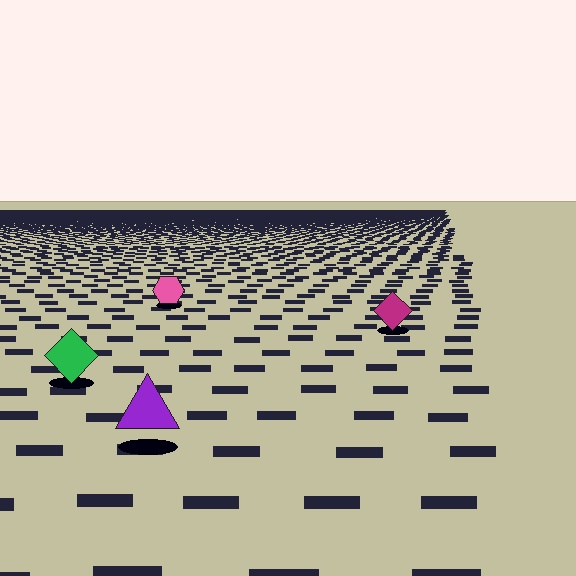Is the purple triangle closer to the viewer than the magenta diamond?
Yes. The purple triangle is closer — you can tell from the texture gradient: the ground texture is coarser near it.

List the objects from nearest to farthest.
From nearest to farthest: the purple triangle, the green diamond, the magenta diamond, the pink hexagon.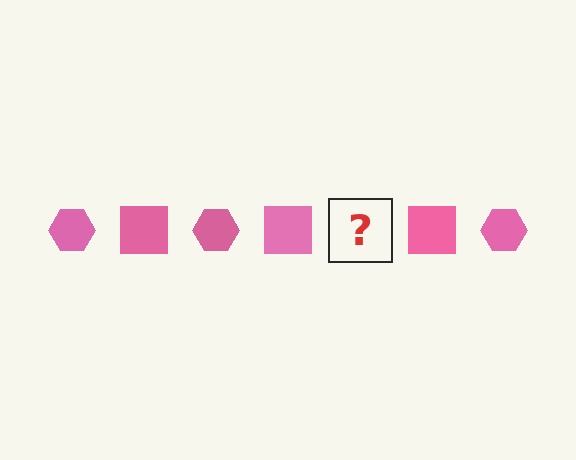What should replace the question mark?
The question mark should be replaced with a pink hexagon.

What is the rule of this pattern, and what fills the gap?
The rule is that the pattern cycles through hexagon, square shapes in pink. The gap should be filled with a pink hexagon.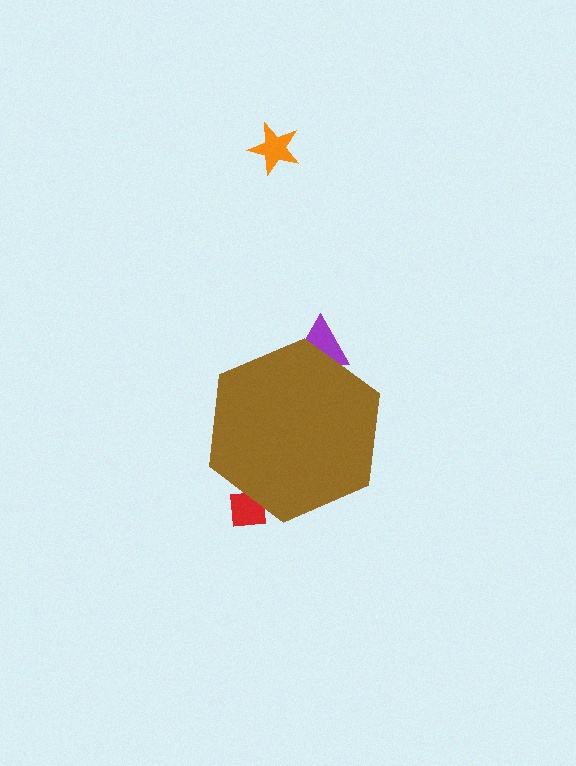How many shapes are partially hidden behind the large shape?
2 shapes are partially hidden.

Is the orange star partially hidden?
No, the orange star is fully visible.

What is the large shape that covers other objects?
A brown hexagon.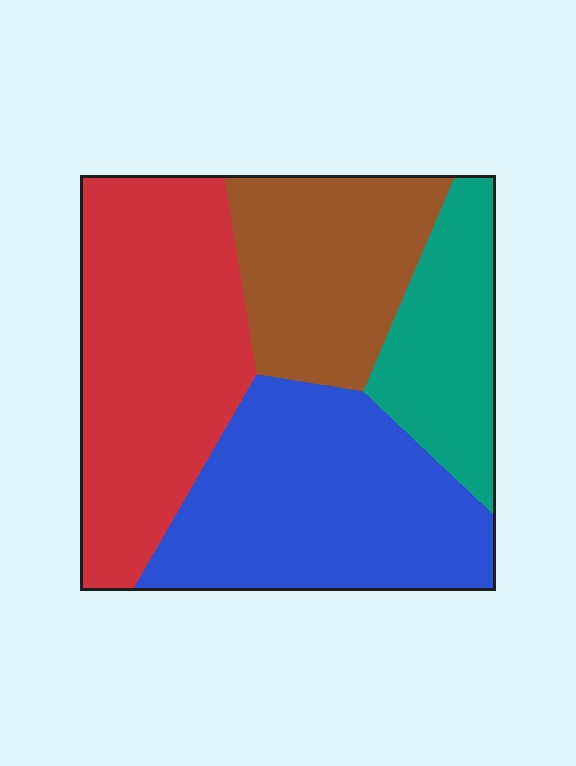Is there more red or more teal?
Red.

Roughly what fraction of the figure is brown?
Brown takes up about one fifth (1/5) of the figure.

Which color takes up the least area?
Teal, at roughly 15%.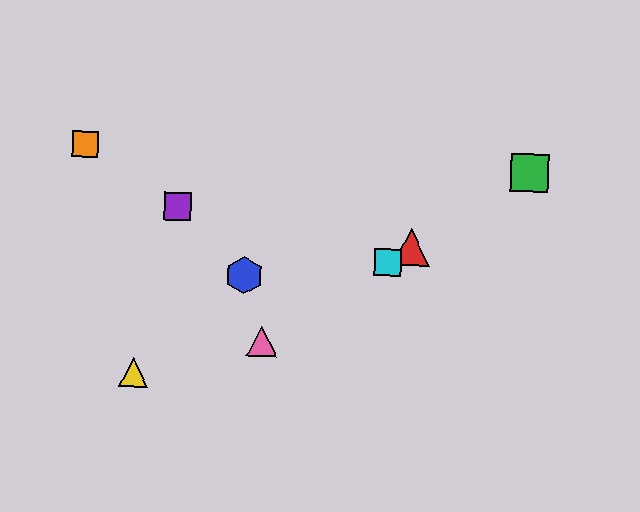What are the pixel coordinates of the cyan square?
The cyan square is at (388, 262).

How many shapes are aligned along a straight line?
4 shapes (the red triangle, the green square, the cyan square, the pink triangle) are aligned along a straight line.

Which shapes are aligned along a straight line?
The red triangle, the green square, the cyan square, the pink triangle are aligned along a straight line.